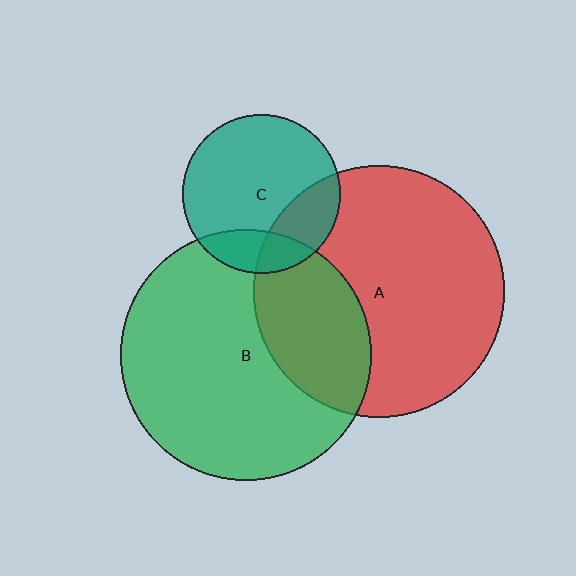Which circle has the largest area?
Circle A (red).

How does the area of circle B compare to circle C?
Approximately 2.5 times.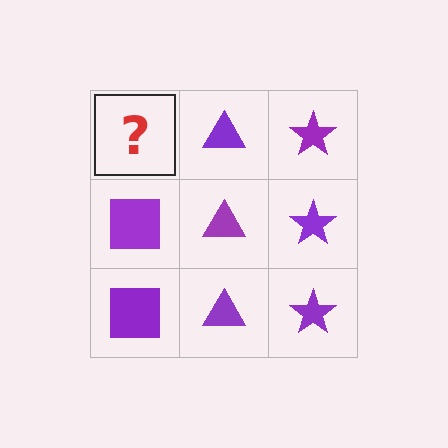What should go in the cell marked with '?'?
The missing cell should contain a purple square.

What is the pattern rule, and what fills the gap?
The rule is that each column has a consistent shape. The gap should be filled with a purple square.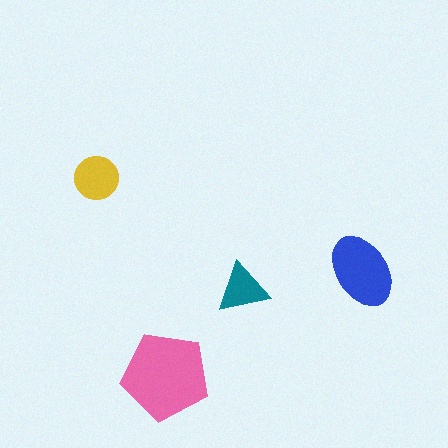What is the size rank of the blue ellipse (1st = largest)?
2nd.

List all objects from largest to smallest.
The pink pentagon, the blue ellipse, the yellow circle, the teal triangle.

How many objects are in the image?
There are 4 objects in the image.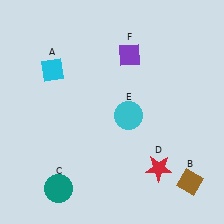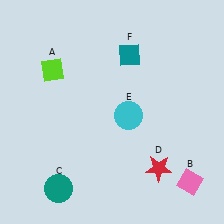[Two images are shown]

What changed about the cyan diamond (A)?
In Image 1, A is cyan. In Image 2, it changed to lime.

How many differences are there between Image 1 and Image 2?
There are 3 differences between the two images.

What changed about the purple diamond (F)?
In Image 1, F is purple. In Image 2, it changed to teal.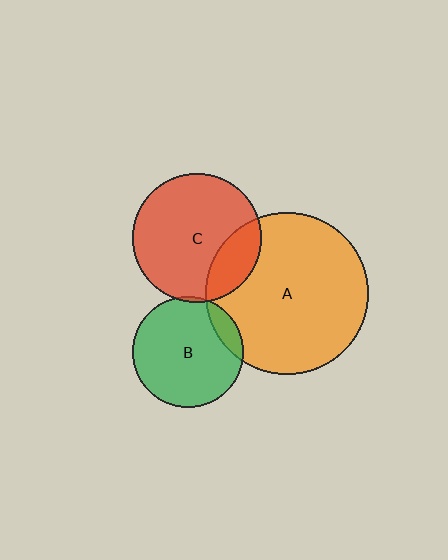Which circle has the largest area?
Circle A (orange).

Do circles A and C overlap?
Yes.